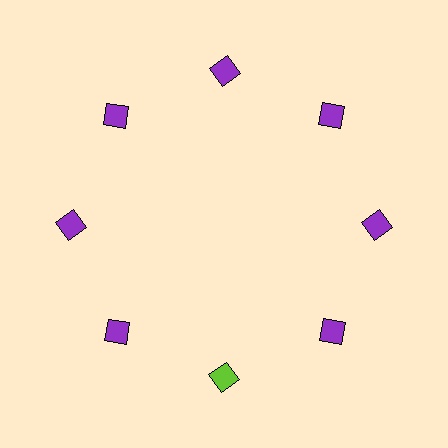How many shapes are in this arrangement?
There are 8 shapes arranged in a ring pattern.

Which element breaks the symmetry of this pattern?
The lime diamond at roughly the 6 o'clock position breaks the symmetry. All other shapes are purple diamonds.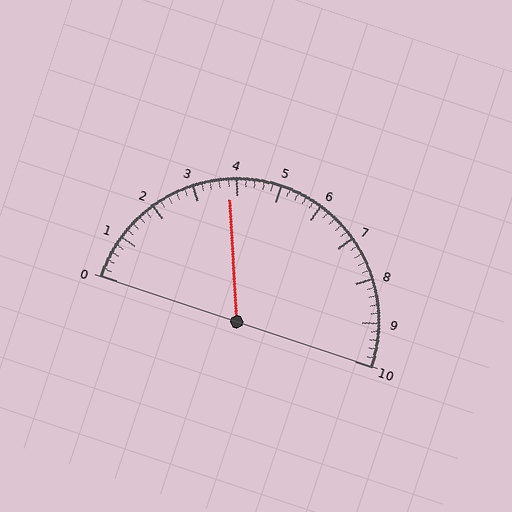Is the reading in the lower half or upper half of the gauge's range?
The reading is in the lower half of the range (0 to 10).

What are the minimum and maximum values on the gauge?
The gauge ranges from 0 to 10.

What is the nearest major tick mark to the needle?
The nearest major tick mark is 4.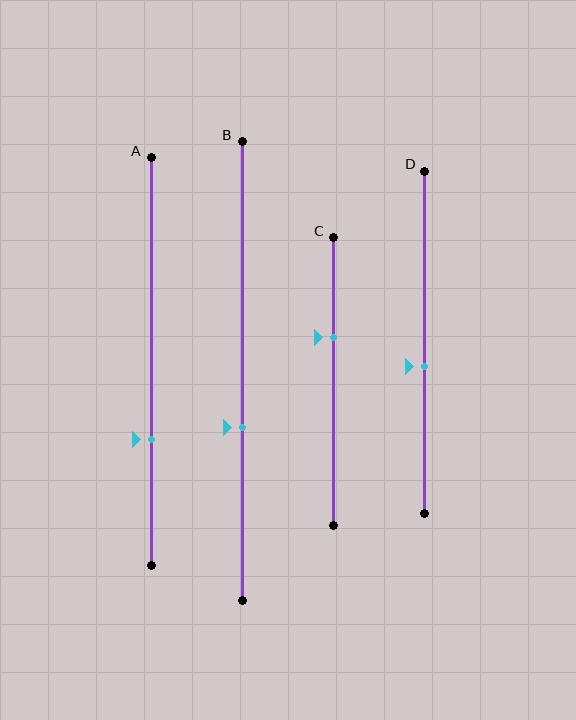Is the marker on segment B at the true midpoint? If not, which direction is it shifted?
No, the marker on segment B is shifted downward by about 12% of the segment length.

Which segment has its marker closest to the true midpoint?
Segment D has its marker closest to the true midpoint.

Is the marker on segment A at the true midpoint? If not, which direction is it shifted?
No, the marker on segment A is shifted downward by about 19% of the segment length.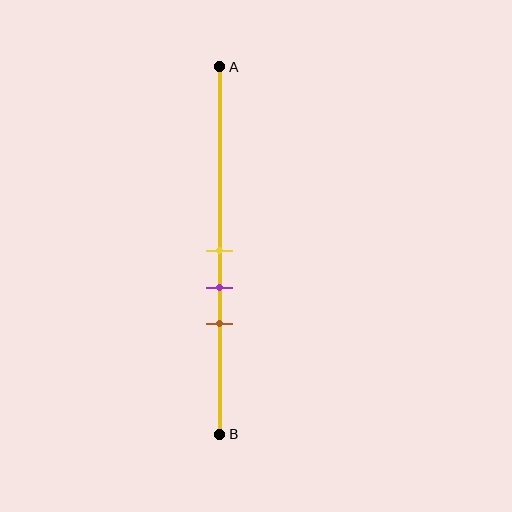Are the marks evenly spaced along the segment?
Yes, the marks are approximately evenly spaced.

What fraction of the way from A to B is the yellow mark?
The yellow mark is approximately 50% (0.5) of the way from A to B.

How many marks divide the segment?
There are 3 marks dividing the segment.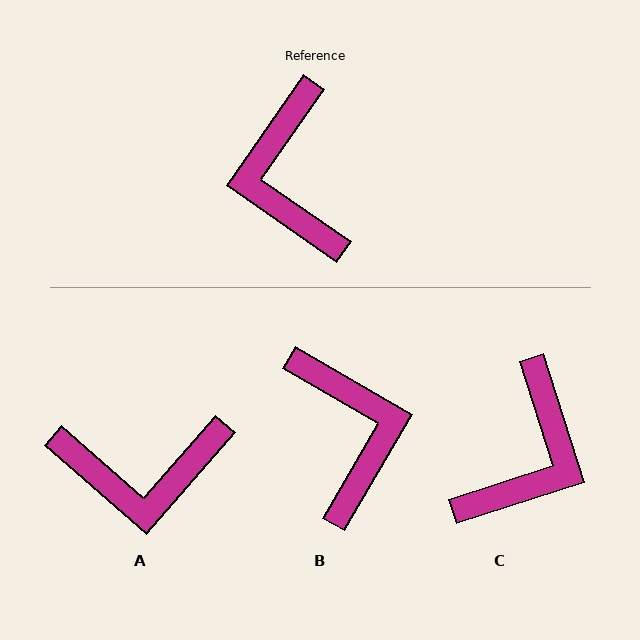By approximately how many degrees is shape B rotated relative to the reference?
Approximately 175 degrees clockwise.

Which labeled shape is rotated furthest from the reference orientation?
B, about 175 degrees away.